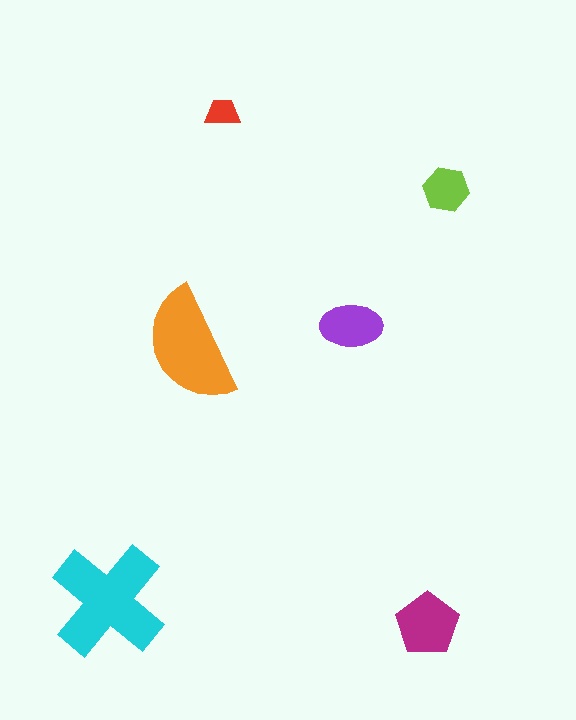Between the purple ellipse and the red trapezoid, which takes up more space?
The purple ellipse.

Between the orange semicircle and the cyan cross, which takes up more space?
The cyan cross.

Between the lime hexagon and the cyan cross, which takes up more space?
The cyan cross.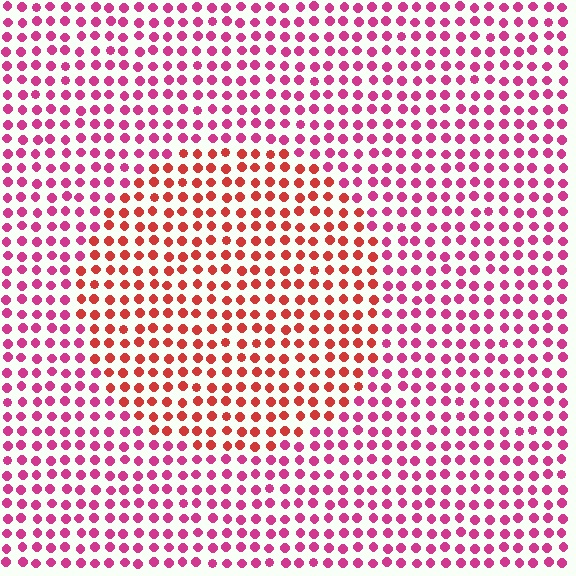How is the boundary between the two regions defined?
The boundary is defined purely by a slight shift in hue (about 34 degrees). Spacing, size, and orientation are identical on both sides.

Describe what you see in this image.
The image is filled with small magenta elements in a uniform arrangement. A circle-shaped region is visible where the elements are tinted to a slightly different hue, forming a subtle color boundary.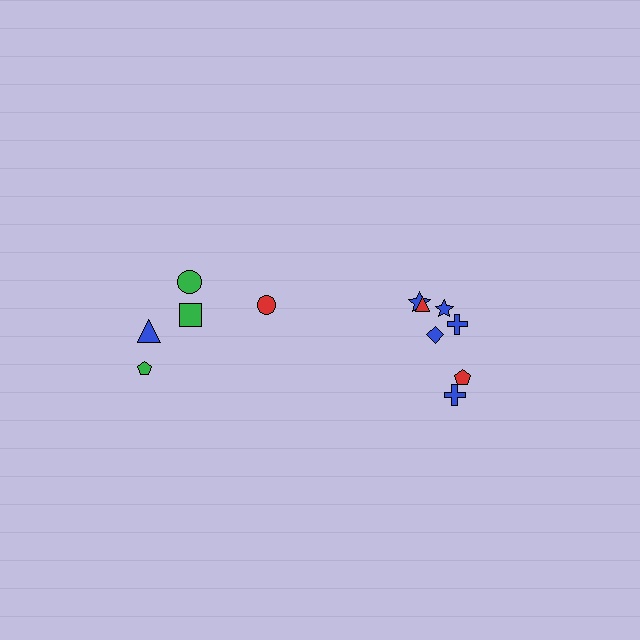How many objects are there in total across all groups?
There are 12 objects.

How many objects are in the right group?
There are 7 objects.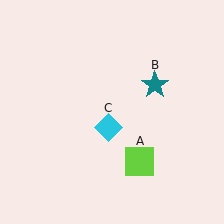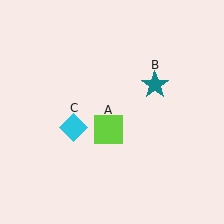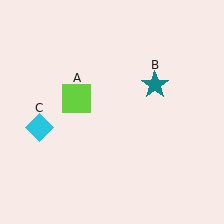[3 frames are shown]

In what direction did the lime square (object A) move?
The lime square (object A) moved up and to the left.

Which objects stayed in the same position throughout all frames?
Teal star (object B) remained stationary.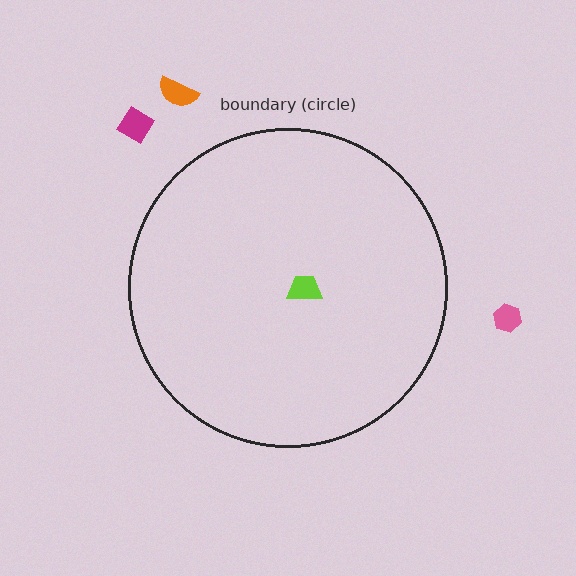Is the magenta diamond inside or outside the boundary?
Outside.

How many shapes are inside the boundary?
1 inside, 3 outside.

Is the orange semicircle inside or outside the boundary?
Outside.